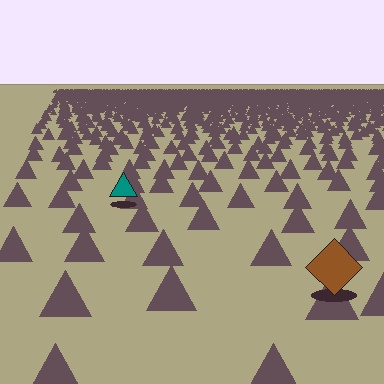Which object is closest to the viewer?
The brown diamond is closest. The texture marks near it are larger and more spread out.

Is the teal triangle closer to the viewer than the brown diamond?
No. The brown diamond is closer — you can tell from the texture gradient: the ground texture is coarser near it.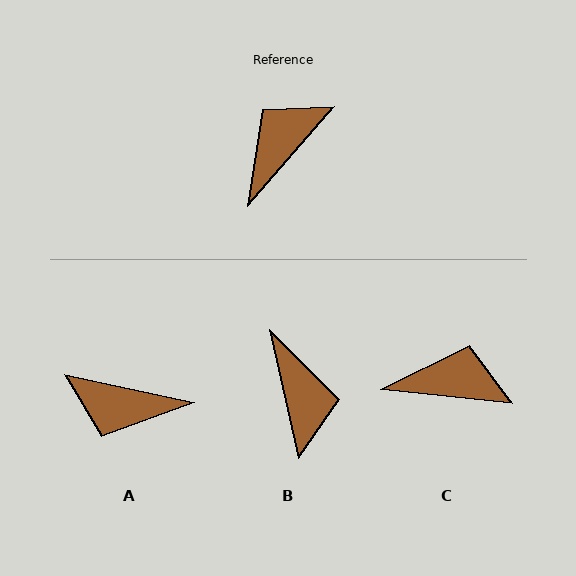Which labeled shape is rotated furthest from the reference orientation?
B, about 126 degrees away.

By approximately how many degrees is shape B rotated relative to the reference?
Approximately 126 degrees clockwise.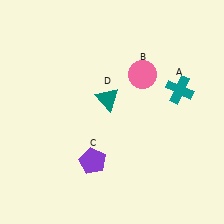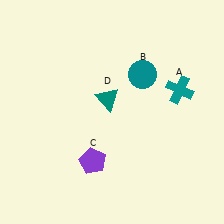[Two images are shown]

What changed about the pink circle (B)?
In Image 1, B is pink. In Image 2, it changed to teal.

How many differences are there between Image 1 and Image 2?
There is 1 difference between the two images.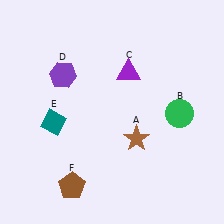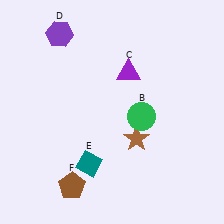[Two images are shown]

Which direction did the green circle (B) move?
The green circle (B) moved left.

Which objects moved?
The objects that moved are: the green circle (B), the purple hexagon (D), the teal diamond (E).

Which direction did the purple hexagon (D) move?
The purple hexagon (D) moved up.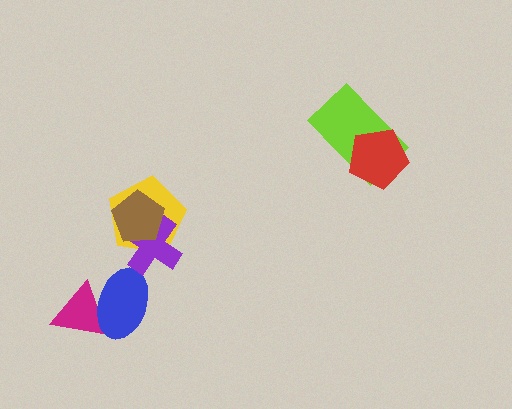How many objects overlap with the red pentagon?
1 object overlaps with the red pentagon.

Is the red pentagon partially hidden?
No, no other shape covers it.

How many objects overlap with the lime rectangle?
1 object overlaps with the lime rectangle.